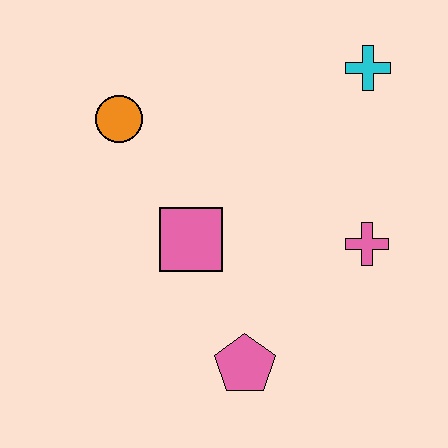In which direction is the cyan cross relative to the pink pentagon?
The cyan cross is above the pink pentagon.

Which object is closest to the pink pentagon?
The pink square is closest to the pink pentagon.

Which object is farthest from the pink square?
The cyan cross is farthest from the pink square.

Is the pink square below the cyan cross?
Yes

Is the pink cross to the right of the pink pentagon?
Yes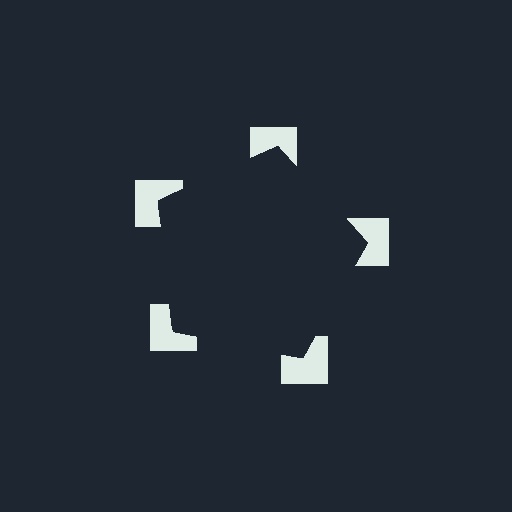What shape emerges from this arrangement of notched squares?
An illusory pentagon — its edges are inferred from the aligned wedge cuts in the notched squares, not physically drawn.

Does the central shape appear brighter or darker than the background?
It typically appears slightly darker than the background, even though no actual brightness change is drawn.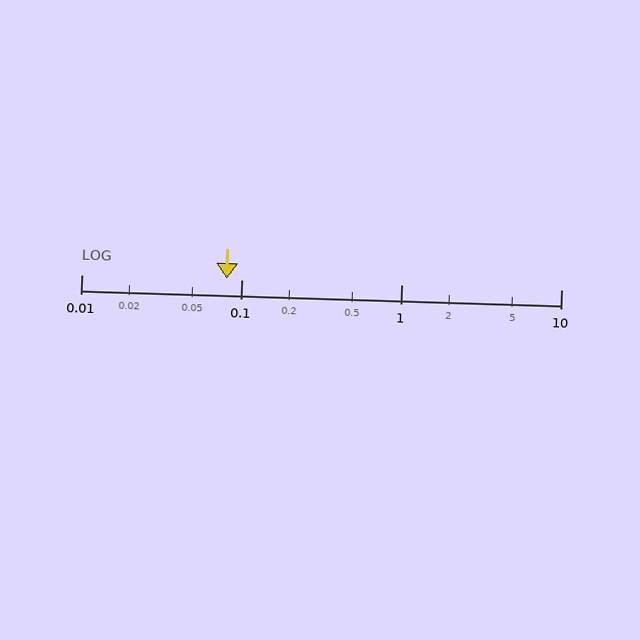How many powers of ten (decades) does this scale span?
The scale spans 3 decades, from 0.01 to 10.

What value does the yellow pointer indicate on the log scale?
The pointer indicates approximately 0.081.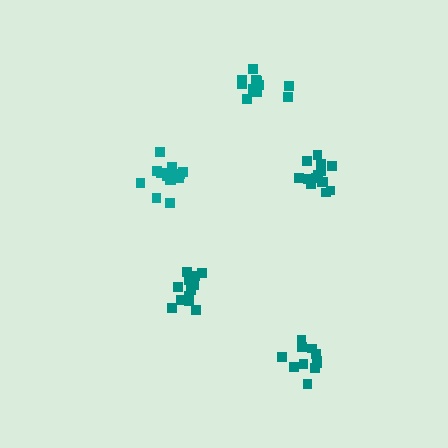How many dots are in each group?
Group 1: 11 dots, Group 2: 15 dots, Group 3: 14 dots, Group 4: 15 dots, Group 5: 11 dots (66 total).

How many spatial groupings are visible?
There are 5 spatial groupings.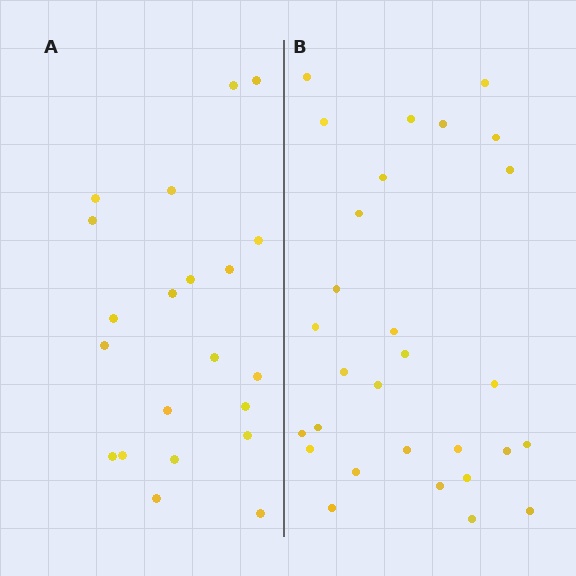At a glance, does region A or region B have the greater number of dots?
Region B (the right region) has more dots.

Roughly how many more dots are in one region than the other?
Region B has roughly 8 or so more dots than region A.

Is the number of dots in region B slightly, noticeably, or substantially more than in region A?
Region B has noticeably more, but not dramatically so. The ratio is roughly 1.4 to 1.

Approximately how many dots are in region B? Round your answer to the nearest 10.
About 30 dots. (The exact count is 29, which rounds to 30.)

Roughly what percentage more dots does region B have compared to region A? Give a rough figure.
About 40% more.